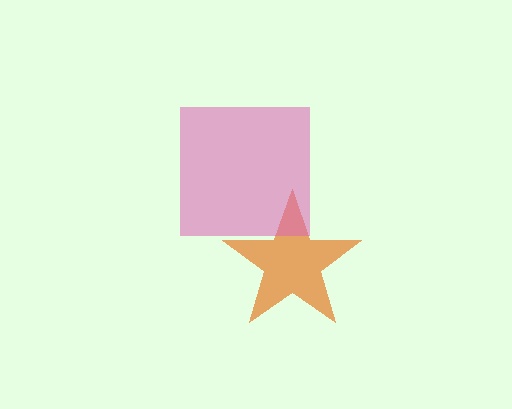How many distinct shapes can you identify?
There are 2 distinct shapes: an orange star, a pink square.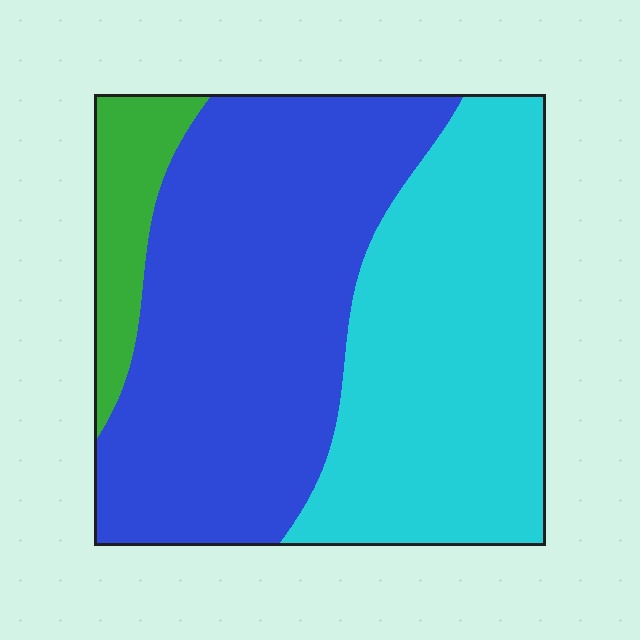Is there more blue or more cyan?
Blue.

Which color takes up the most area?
Blue, at roughly 50%.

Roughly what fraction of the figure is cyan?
Cyan takes up about two fifths (2/5) of the figure.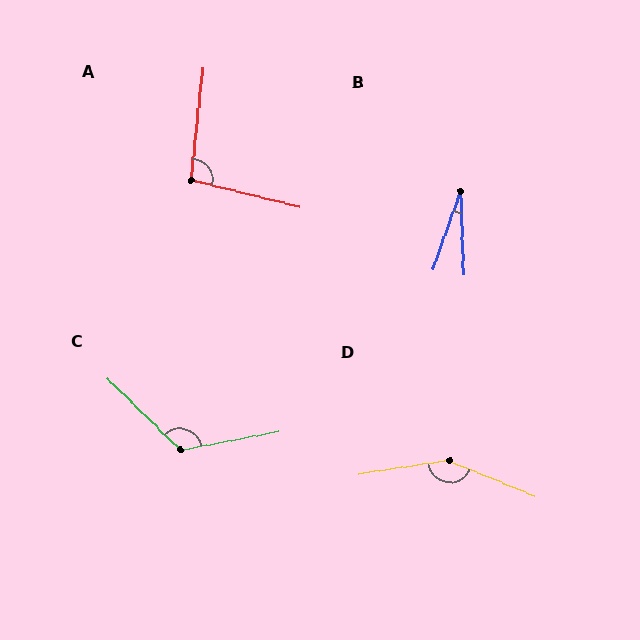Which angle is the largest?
D, at approximately 149 degrees.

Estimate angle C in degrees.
Approximately 125 degrees.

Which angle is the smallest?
B, at approximately 22 degrees.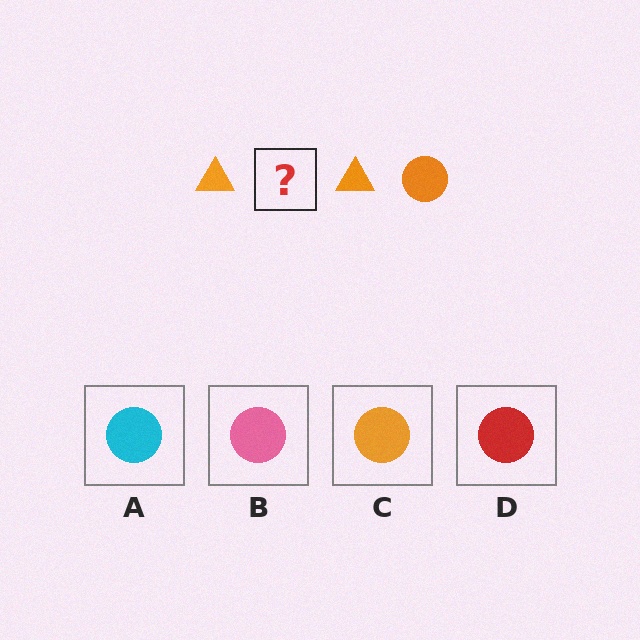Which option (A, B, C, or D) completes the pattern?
C.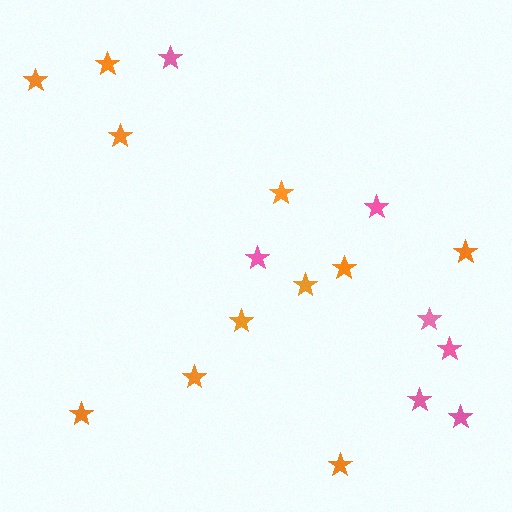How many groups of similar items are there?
There are 2 groups: one group of orange stars (11) and one group of pink stars (7).